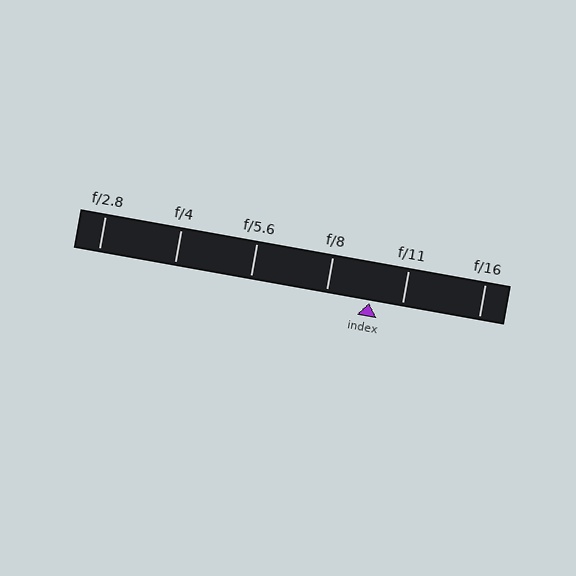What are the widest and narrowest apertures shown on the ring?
The widest aperture shown is f/2.8 and the narrowest is f/16.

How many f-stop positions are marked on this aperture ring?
There are 6 f-stop positions marked.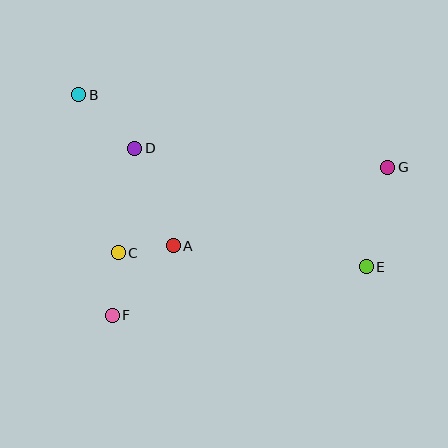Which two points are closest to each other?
Points A and C are closest to each other.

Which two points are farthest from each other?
Points B and E are farthest from each other.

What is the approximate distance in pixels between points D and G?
The distance between D and G is approximately 254 pixels.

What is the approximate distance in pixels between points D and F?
The distance between D and F is approximately 169 pixels.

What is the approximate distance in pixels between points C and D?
The distance between C and D is approximately 106 pixels.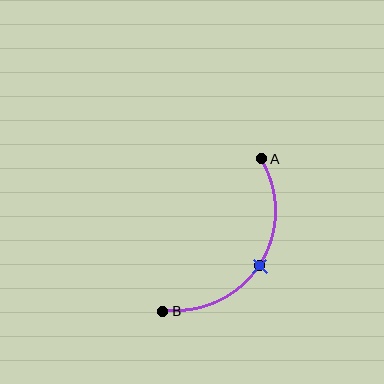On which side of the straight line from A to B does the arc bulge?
The arc bulges to the right of the straight line connecting A and B.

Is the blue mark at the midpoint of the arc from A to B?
Yes. The blue mark lies on the arc at equal arc-length from both A and B — it is the arc midpoint.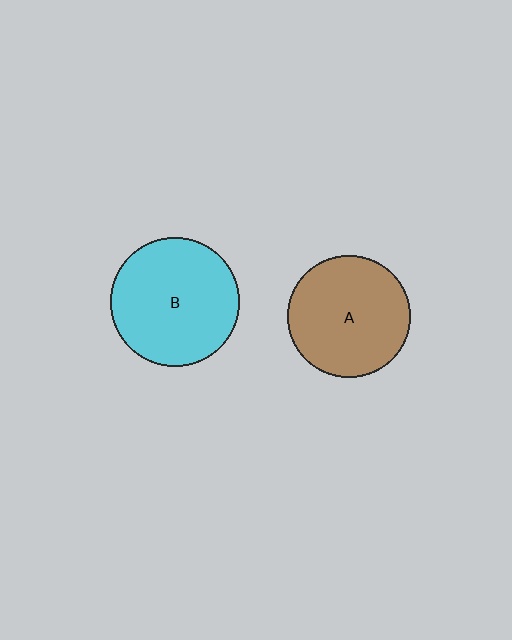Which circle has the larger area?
Circle B (cyan).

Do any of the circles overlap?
No, none of the circles overlap.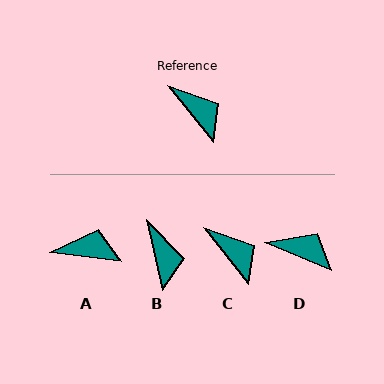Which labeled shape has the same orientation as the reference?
C.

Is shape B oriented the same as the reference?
No, it is off by about 27 degrees.